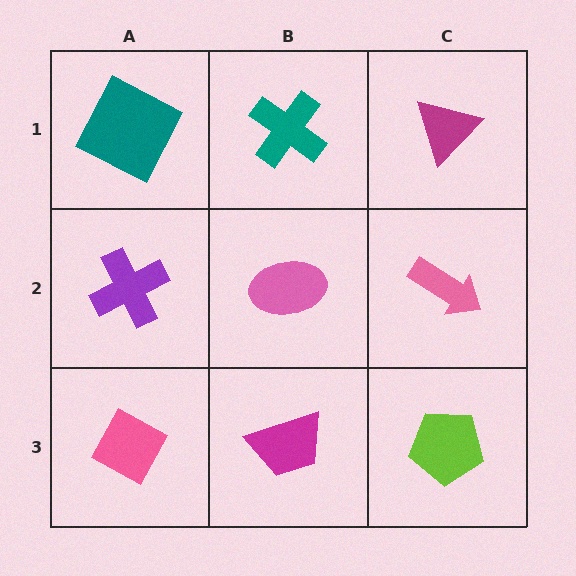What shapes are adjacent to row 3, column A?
A purple cross (row 2, column A), a magenta trapezoid (row 3, column B).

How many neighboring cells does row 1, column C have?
2.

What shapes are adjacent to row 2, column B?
A teal cross (row 1, column B), a magenta trapezoid (row 3, column B), a purple cross (row 2, column A), a pink arrow (row 2, column C).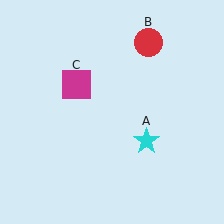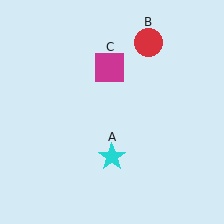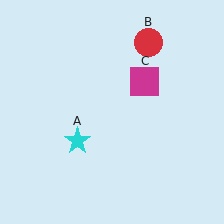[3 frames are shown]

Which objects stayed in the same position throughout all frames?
Red circle (object B) remained stationary.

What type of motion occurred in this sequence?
The cyan star (object A), magenta square (object C) rotated clockwise around the center of the scene.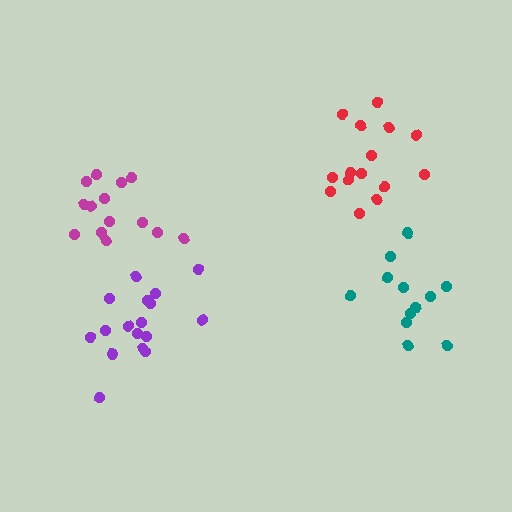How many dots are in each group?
Group 1: 15 dots, Group 2: 14 dots, Group 3: 17 dots, Group 4: 12 dots (58 total).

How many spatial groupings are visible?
There are 4 spatial groupings.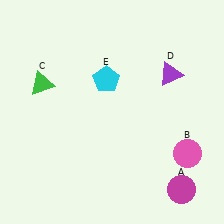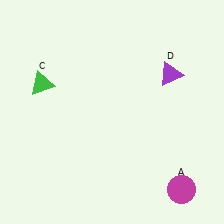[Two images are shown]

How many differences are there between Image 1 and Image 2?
There are 2 differences between the two images.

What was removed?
The cyan pentagon (E), the pink circle (B) were removed in Image 2.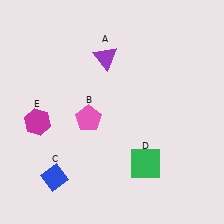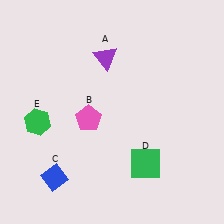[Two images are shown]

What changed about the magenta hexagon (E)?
In Image 1, E is magenta. In Image 2, it changed to green.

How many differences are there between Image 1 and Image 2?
There is 1 difference between the two images.